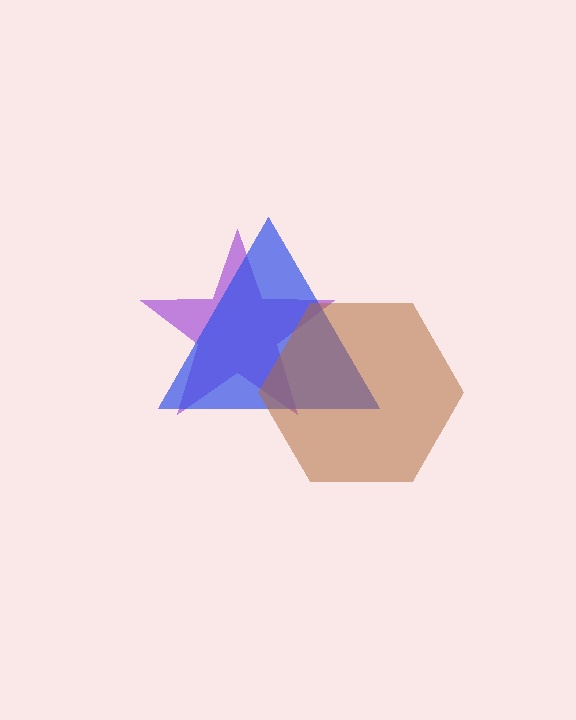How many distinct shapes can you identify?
There are 3 distinct shapes: a purple star, a blue triangle, a brown hexagon.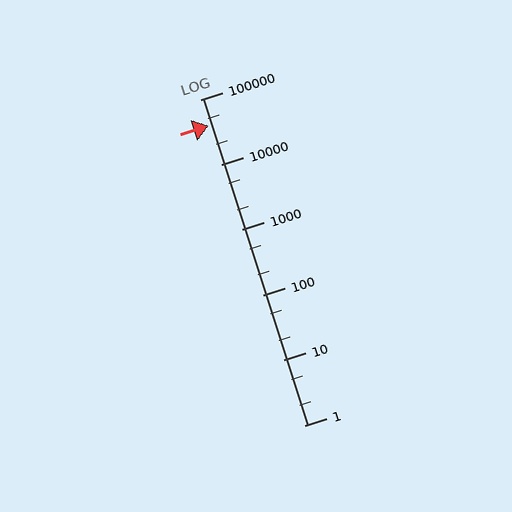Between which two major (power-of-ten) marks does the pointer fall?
The pointer is between 10000 and 100000.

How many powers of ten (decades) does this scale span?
The scale spans 5 decades, from 1 to 100000.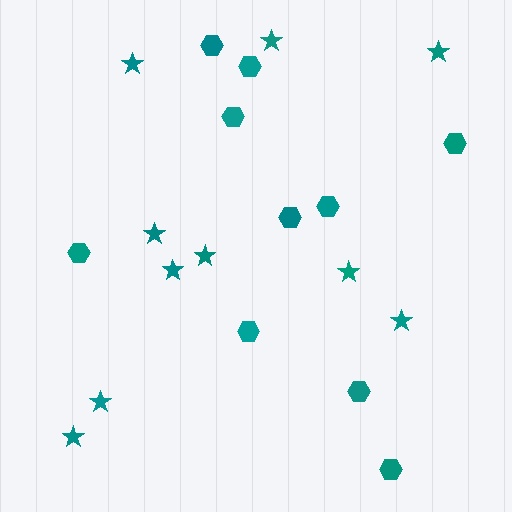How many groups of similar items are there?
There are 2 groups: one group of hexagons (10) and one group of stars (10).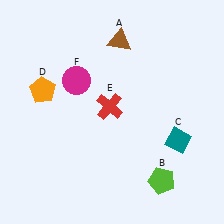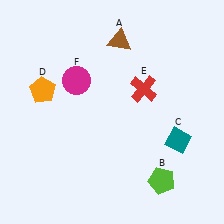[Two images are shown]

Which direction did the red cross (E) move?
The red cross (E) moved right.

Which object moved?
The red cross (E) moved right.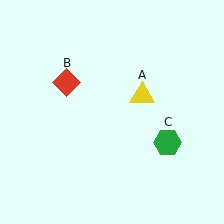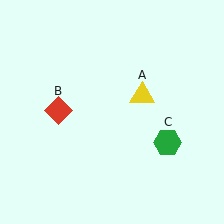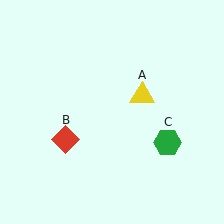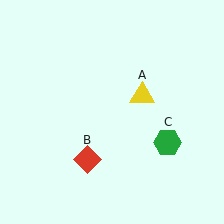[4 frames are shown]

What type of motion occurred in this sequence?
The red diamond (object B) rotated counterclockwise around the center of the scene.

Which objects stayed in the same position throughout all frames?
Yellow triangle (object A) and green hexagon (object C) remained stationary.